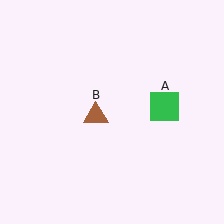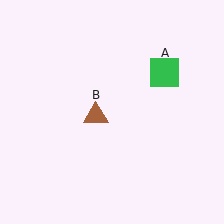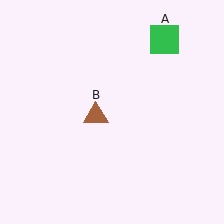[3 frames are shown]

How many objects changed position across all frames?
1 object changed position: green square (object A).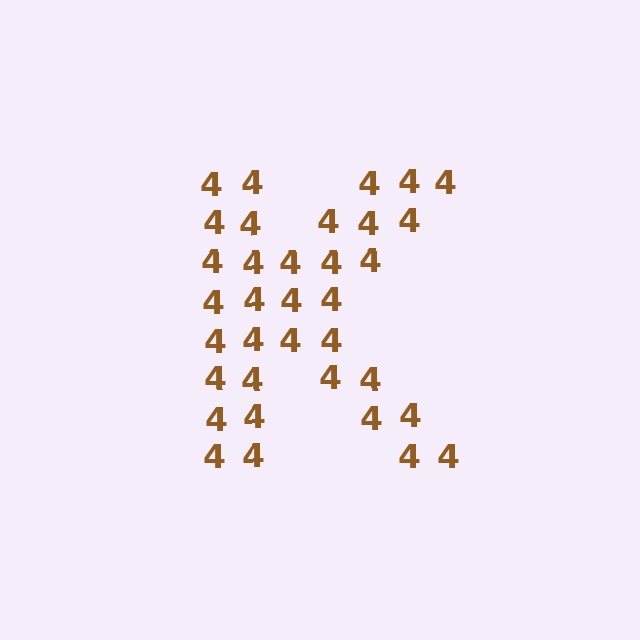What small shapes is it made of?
It is made of small digit 4's.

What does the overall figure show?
The overall figure shows the letter K.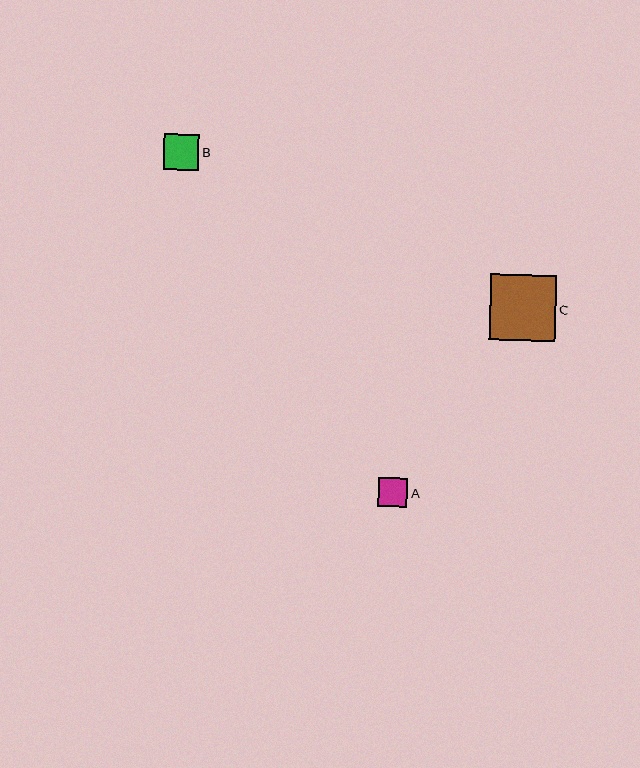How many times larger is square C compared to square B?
Square C is approximately 1.9 times the size of square B.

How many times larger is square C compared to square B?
Square C is approximately 1.9 times the size of square B.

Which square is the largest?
Square C is the largest with a size of approximately 67 pixels.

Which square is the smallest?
Square A is the smallest with a size of approximately 29 pixels.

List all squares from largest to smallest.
From largest to smallest: C, B, A.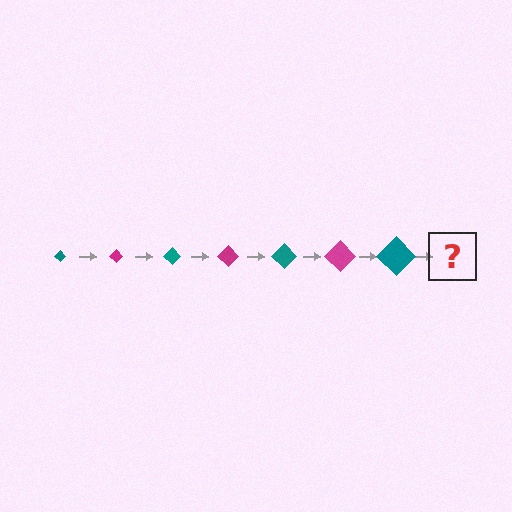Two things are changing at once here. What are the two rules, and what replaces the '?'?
The two rules are that the diamond grows larger each step and the color cycles through teal and magenta. The '?' should be a magenta diamond, larger than the previous one.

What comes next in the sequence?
The next element should be a magenta diamond, larger than the previous one.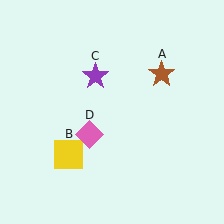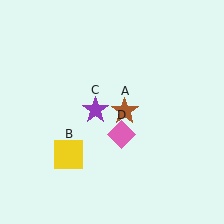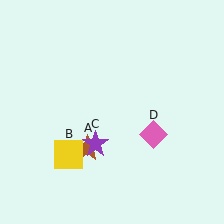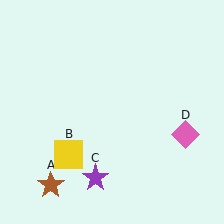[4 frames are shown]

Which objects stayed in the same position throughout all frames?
Yellow square (object B) remained stationary.